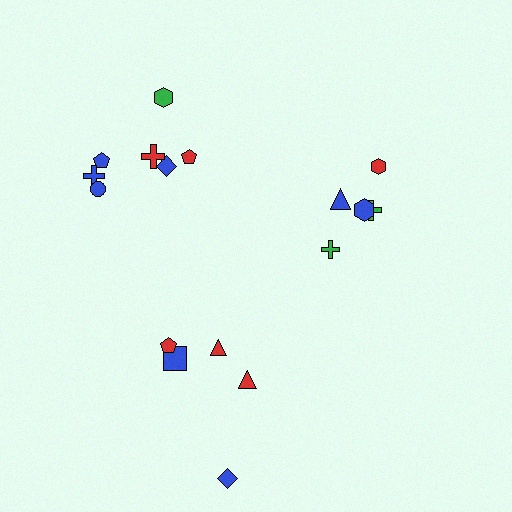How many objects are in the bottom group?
There are 5 objects.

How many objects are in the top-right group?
There are 5 objects.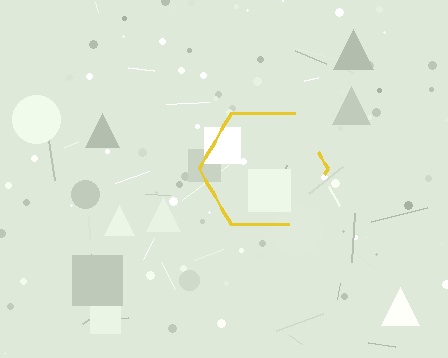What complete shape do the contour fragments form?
The contour fragments form a hexagon.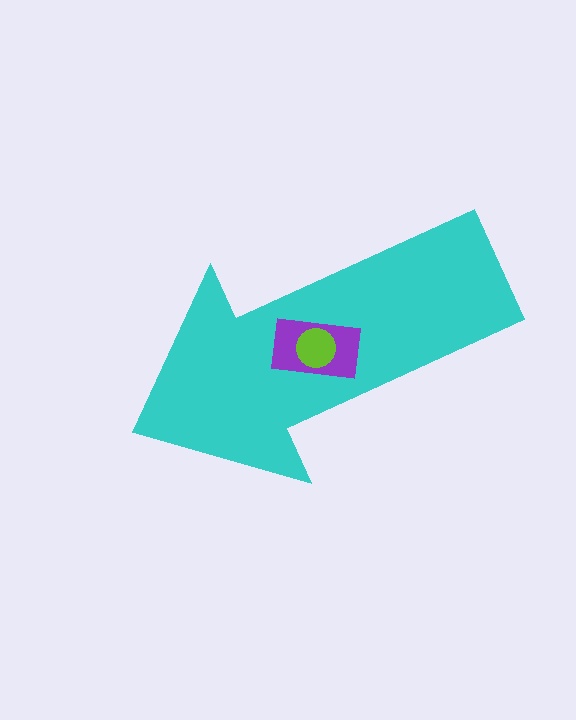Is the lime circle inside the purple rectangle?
Yes.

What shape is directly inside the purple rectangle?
The lime circle.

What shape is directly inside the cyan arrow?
The purple rectangle.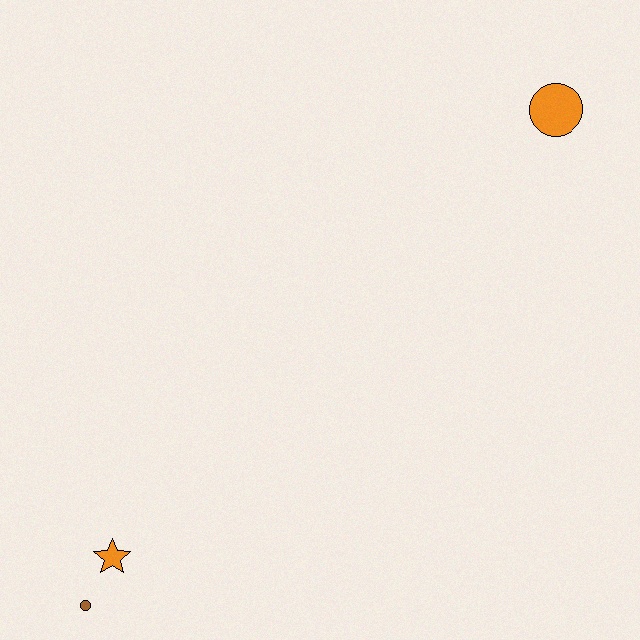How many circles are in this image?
There are 2 circles.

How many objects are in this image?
There are 3 objects.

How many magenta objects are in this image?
There are no magenta objects.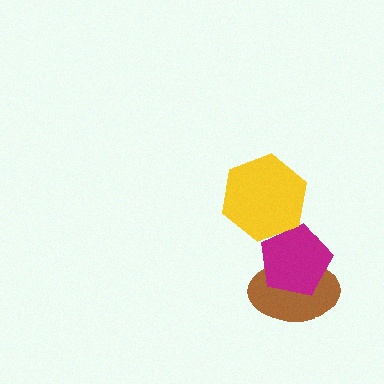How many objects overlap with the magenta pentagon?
2 objects overlap with the magenta pentagon.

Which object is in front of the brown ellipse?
The magenta pentagon is in front of the brown ellipse.